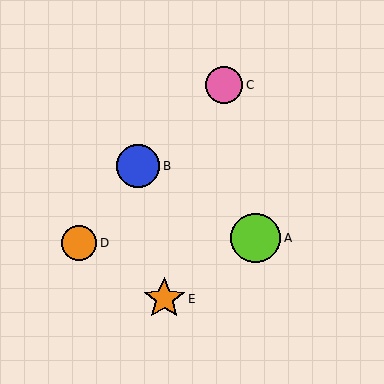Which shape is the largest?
The lime circle (labeled A) is the largest.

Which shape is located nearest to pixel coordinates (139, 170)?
The blue circle (labeled B) at (138, 166) is nearest to that location.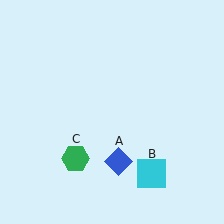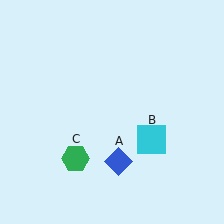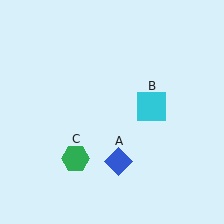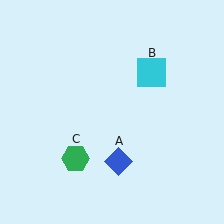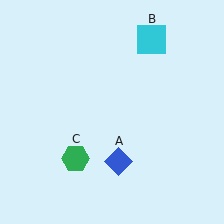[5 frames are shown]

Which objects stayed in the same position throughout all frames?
Blue diamond (object A) and green hexagon (object C) remained stationary.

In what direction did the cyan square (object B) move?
The cyan square (object B) moved up.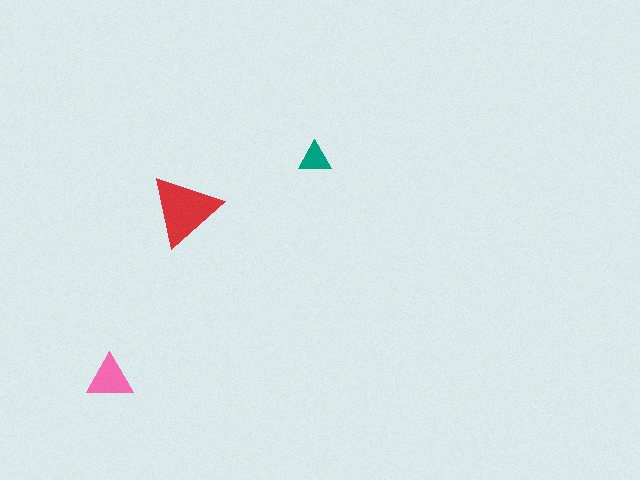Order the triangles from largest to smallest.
the red one, the pink one, the teal one.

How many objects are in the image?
There are 3 objects in the image.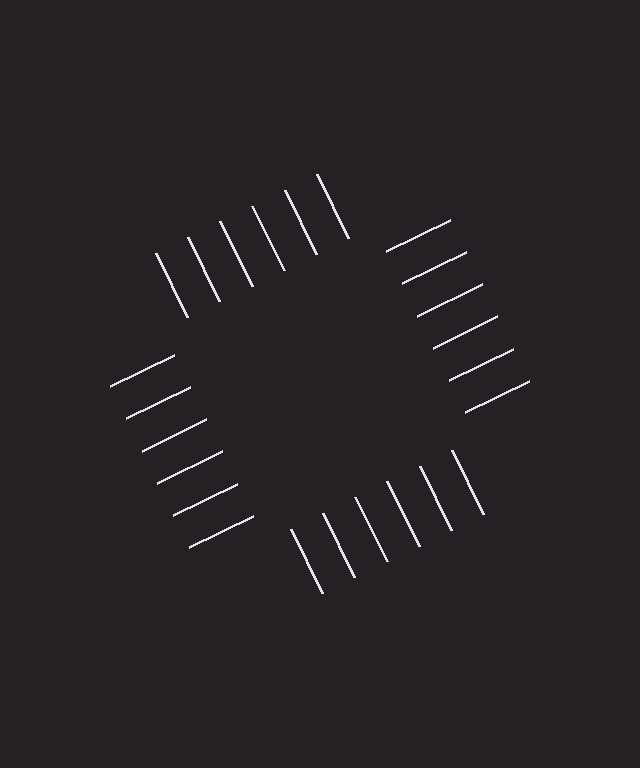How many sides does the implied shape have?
4 sides — the line-ends trace a square.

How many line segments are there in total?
24 — 6 along each of the 4 edges.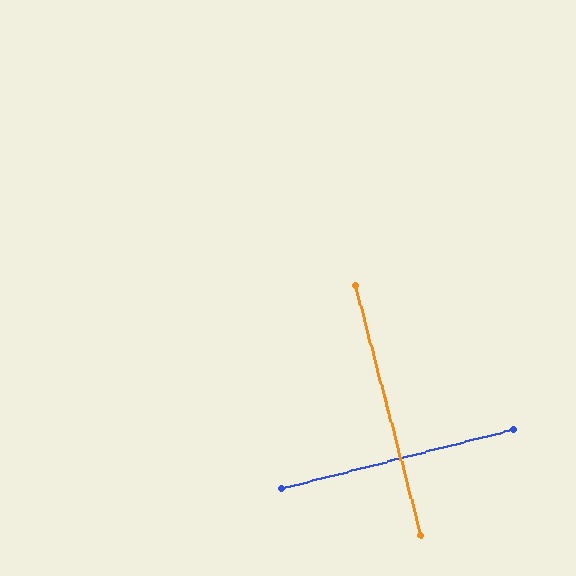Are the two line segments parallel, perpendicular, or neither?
Perpendicular — they meet at approximately 89°.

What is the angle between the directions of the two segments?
Approximately 89 degrees.